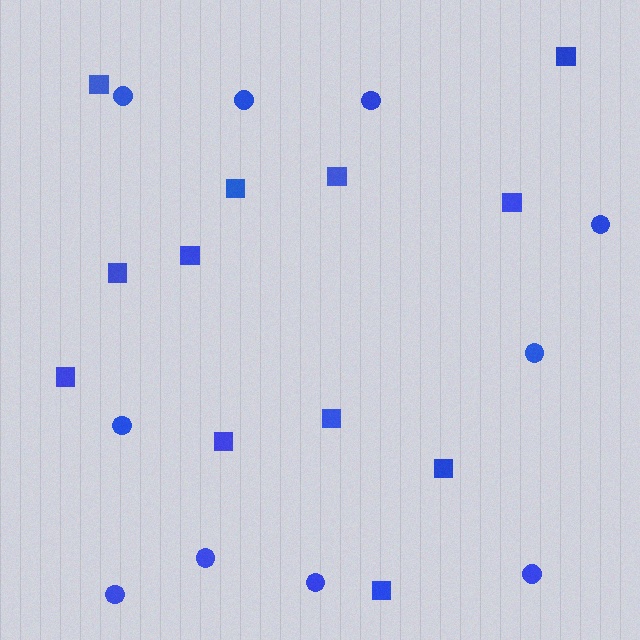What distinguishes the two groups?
There are 2 groups: one group of squares (12) and one group of circles (10).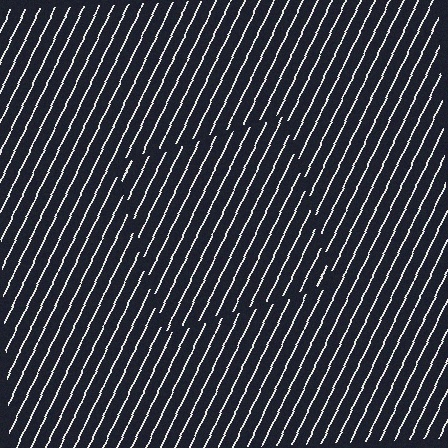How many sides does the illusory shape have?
4 sides — the line-ends trace a square.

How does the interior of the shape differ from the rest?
The interior of the shape contains the same grating, shifted by half a period — the contour is defined by the phase discontinuity where line-ends from the inner and outer gratings abut.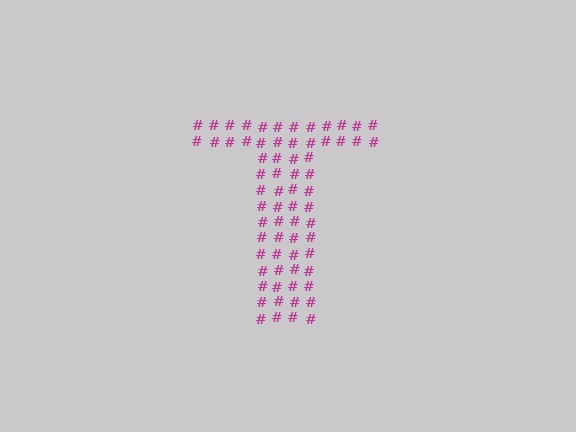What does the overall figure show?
The overall figure shows the letter T.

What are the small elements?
The small elements are hash symbols.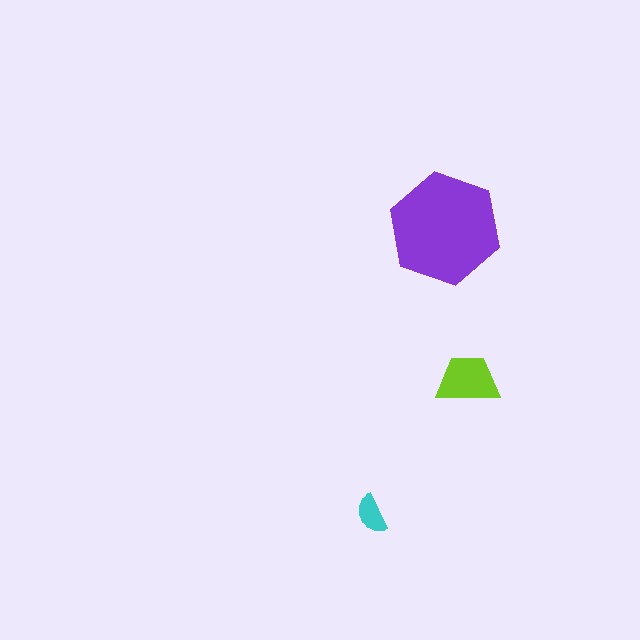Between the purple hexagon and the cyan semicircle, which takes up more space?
The purple hexagon.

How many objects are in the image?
There are 3 objects in the image.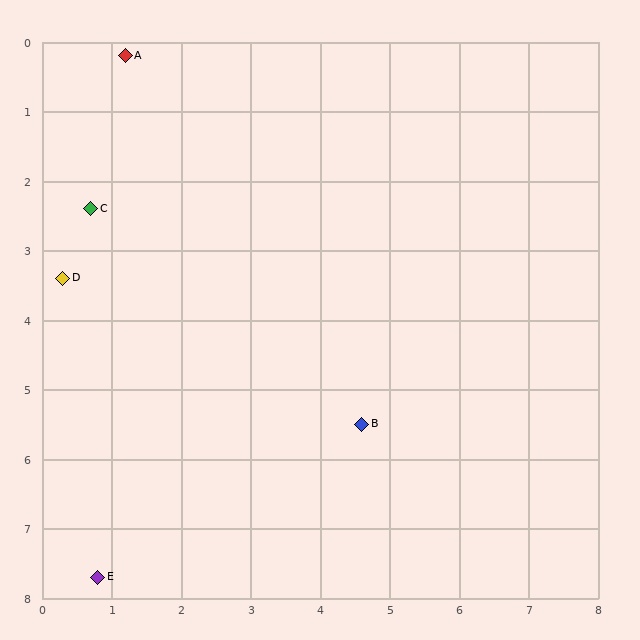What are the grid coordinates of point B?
Point B is at approximately (4.6, 5.5).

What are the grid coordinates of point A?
Point A is at approximately (1.2, 0.2).